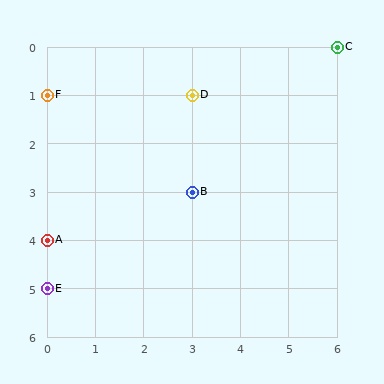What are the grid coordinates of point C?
Point C is at grid coordinates (6, 0).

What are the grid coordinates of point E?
Point E is at grid coordinates (0, 5).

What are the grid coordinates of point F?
Point F is at grid coordinates (0, 1).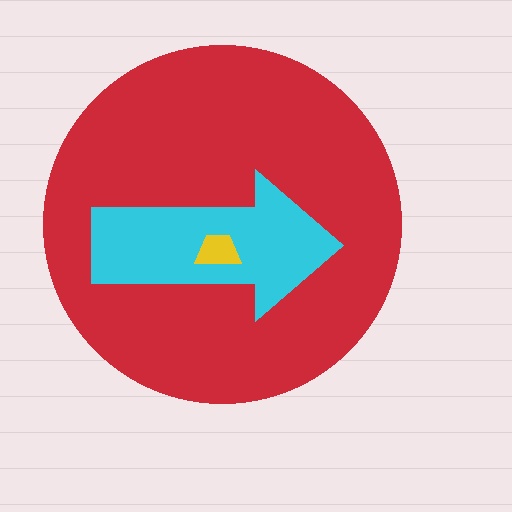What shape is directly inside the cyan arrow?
The yellow trapezoid.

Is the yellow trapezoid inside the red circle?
Yes.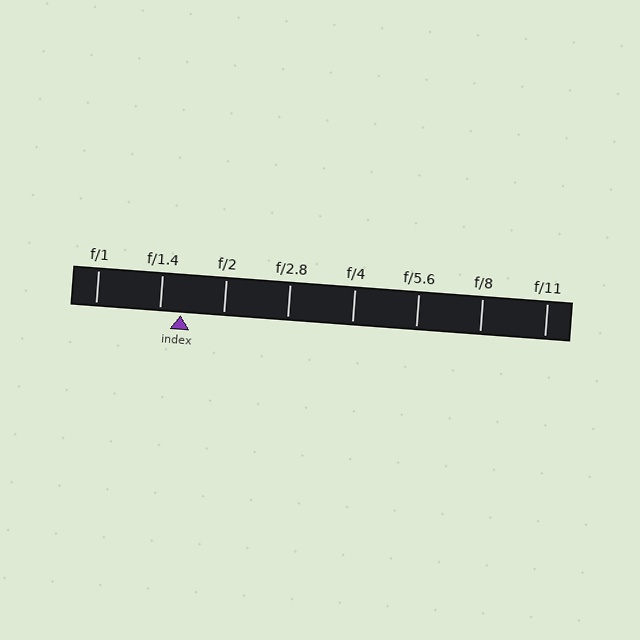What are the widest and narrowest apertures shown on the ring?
The widest aperture shown is f/1 and the narrowest is f/11.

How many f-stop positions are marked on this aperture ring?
There are 8 f-stop positions marked.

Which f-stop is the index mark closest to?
The index mark is closest to f/1.4.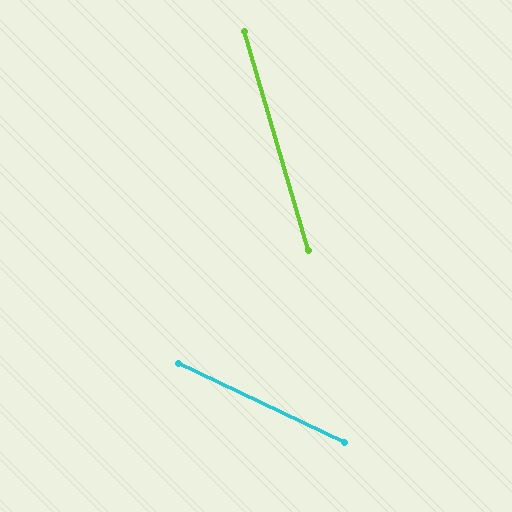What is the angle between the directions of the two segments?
Approximately 48 degrees.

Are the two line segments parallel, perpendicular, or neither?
Neither parallel nor perpendicular — they differ by about 48°.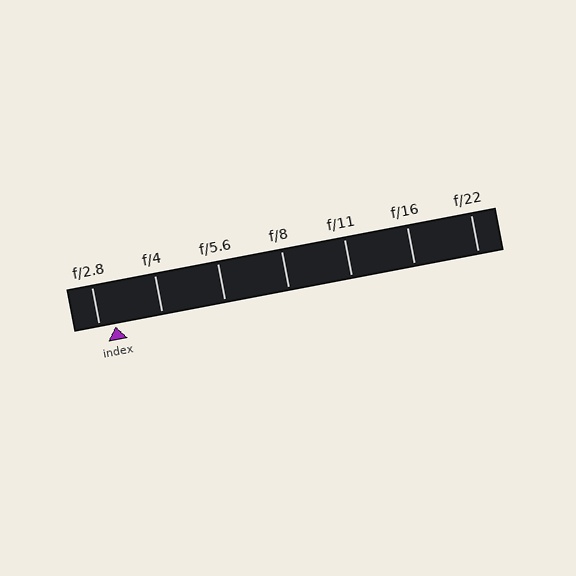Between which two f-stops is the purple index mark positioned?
The index mark is between f/2.8 and f/4.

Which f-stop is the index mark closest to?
The index mark is closest to f/2.8.